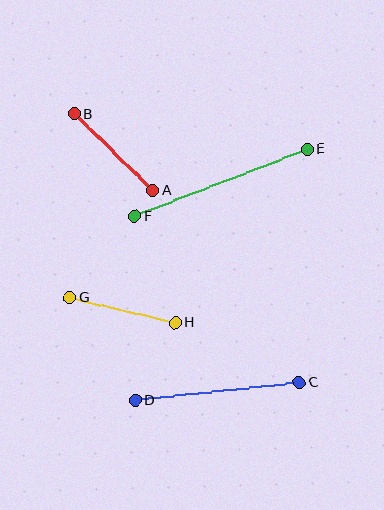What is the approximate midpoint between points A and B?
The midpoint is at approximately (114, 152) pixels.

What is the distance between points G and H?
The distance is approximately 108 pixels.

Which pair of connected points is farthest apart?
Points E and F are farthest apart.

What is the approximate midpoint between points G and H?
The midpoint is at approximately (123, 310) pixels.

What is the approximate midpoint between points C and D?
The midpoint is at approximately (217, 391) pixels.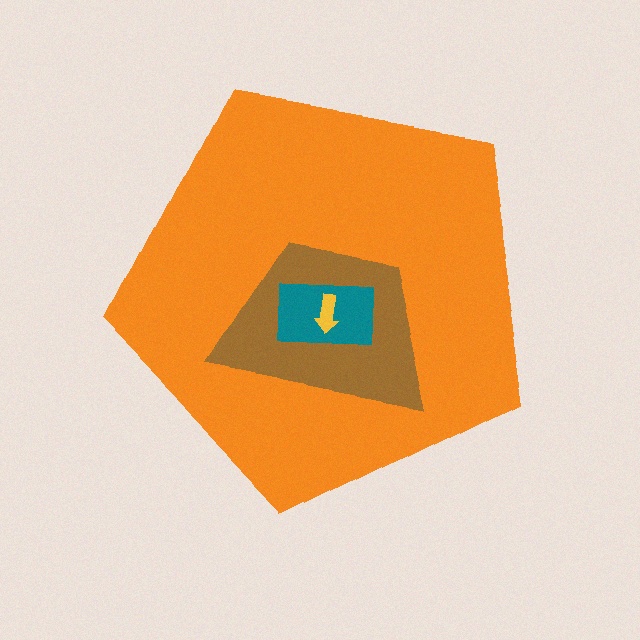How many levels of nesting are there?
4.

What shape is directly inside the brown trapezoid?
The teal rectangle.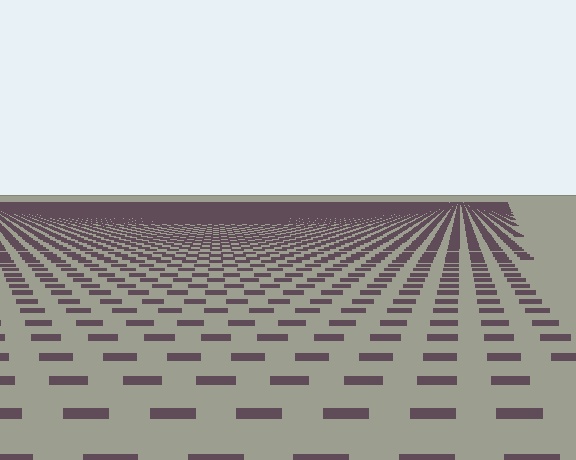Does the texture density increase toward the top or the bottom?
Density increases toward the top.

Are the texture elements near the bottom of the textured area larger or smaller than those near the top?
Larger. Near the bottom, elements are closer to the viewer and appear at a bigger on-screen size.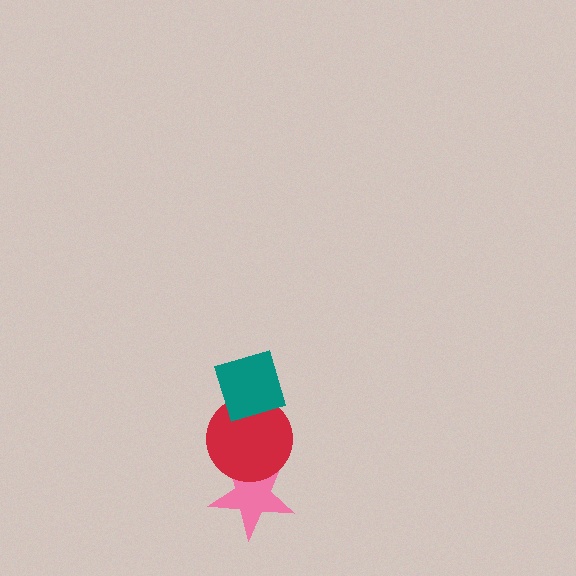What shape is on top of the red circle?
The teal diamond is on top of the red circle.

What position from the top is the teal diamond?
The teal diamond is 1st from the top.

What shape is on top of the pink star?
The red circle is on top of the pink star.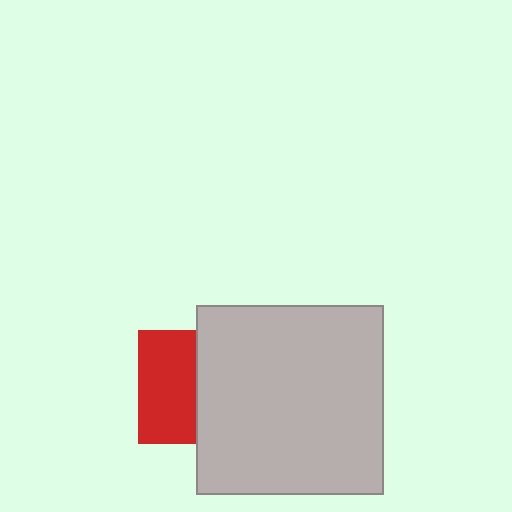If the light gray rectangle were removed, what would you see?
You would see the complete red square.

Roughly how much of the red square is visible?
About half of it is visible (roughly 51%).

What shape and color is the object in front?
The object in front is a light gray rectangle.